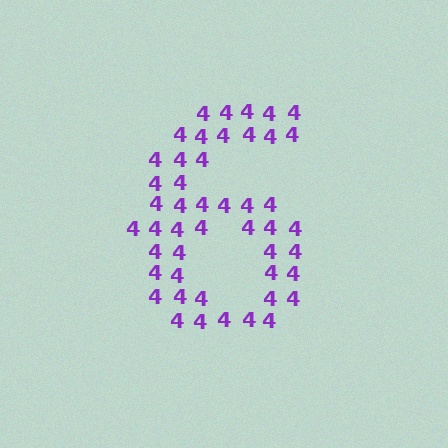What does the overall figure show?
The overall figure shows the digit 6.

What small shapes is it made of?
It is made of small digit 4's.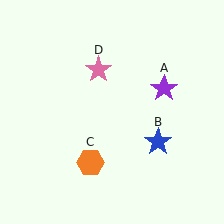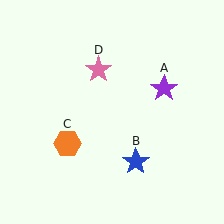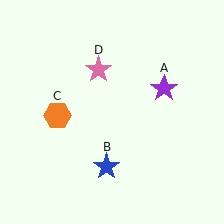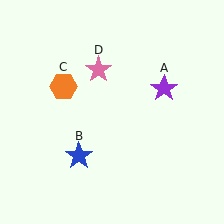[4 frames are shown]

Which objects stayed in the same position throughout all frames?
Purple star (object A) and pink star (object D) remained stationary.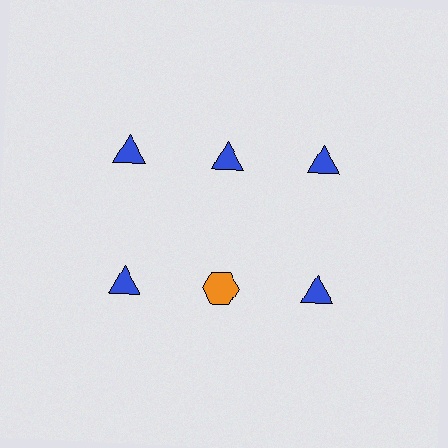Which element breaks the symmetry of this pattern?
The orange hexagon in the second row, second from left column breaks the symmetry. All other shapes are blue triangles.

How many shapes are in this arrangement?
There are 6 shapes arranged in a grid pattern.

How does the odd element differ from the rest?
It differs in both color (orange instead of blue) and shape (hexagon instead of triangle).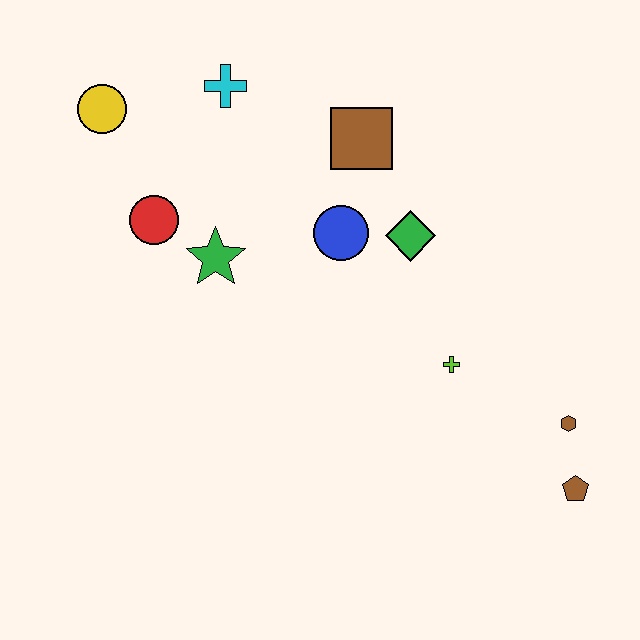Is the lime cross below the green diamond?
Yes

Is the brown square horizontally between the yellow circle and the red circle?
No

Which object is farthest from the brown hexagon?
The yellow circle is farthest from the brown hexagon.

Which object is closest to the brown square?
The blue circle is closest to the brown square.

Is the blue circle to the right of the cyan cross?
Yes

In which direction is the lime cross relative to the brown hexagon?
The lime cross is to the left of the brown hexagon.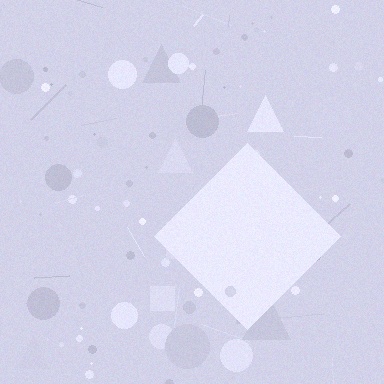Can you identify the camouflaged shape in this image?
The camouflaged shape is a diamond.